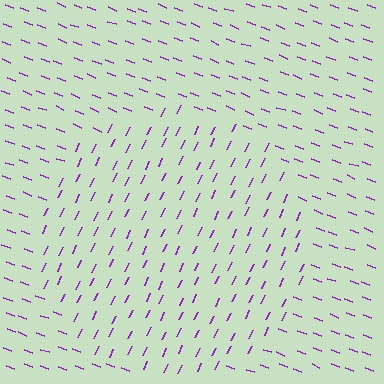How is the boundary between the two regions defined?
The boundary is defined purely by a change in line orientation (approximately 85 degrees difference). All lines are the same color and thickness.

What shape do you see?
I see a circle.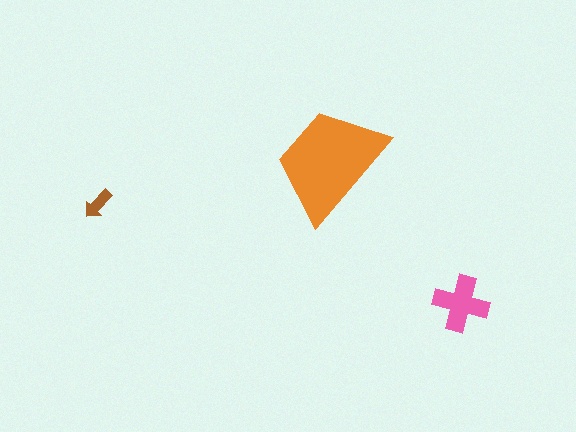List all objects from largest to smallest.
The orange trapezoid, the pink cross, the brown arrow.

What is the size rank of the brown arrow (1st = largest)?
3rd.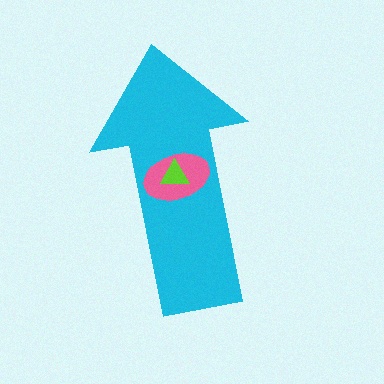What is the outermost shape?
The cyan arrow.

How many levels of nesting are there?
3.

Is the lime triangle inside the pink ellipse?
Yes.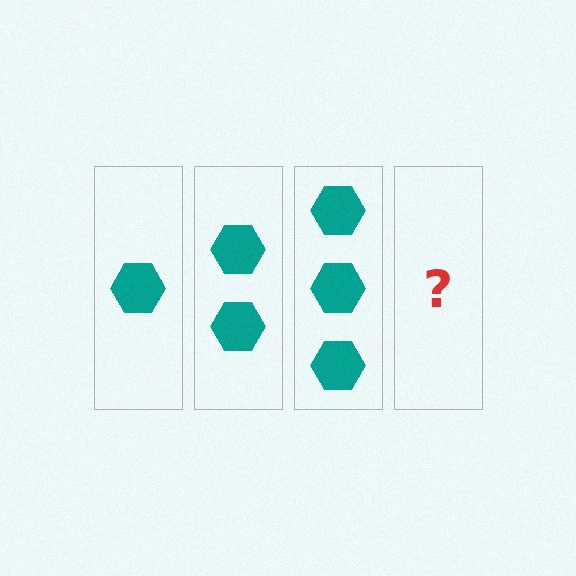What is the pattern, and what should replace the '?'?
The pattern is that each step adds one more hexagon. The '?' should be 4 hexagons.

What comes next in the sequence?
The next element should be 4 hexagons.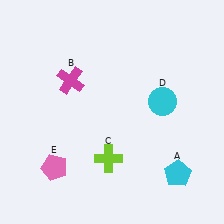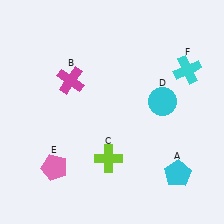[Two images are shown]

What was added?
A cyan cross (F) was added in Image 2.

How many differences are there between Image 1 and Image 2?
There is 1 difference between the two images.